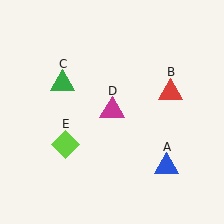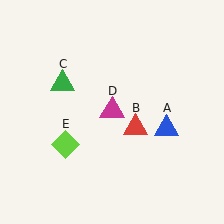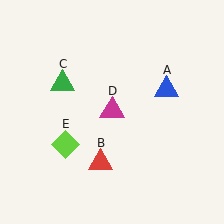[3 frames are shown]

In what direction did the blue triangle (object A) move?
The blue triangle (object A) moved up.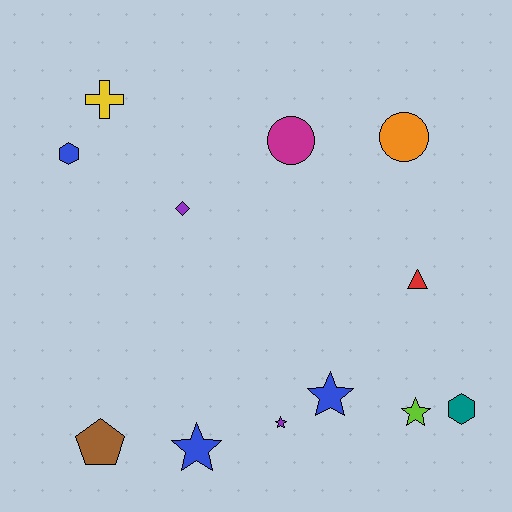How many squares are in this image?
There are no squares.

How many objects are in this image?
There are 12 objects.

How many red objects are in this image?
There is 1 red object.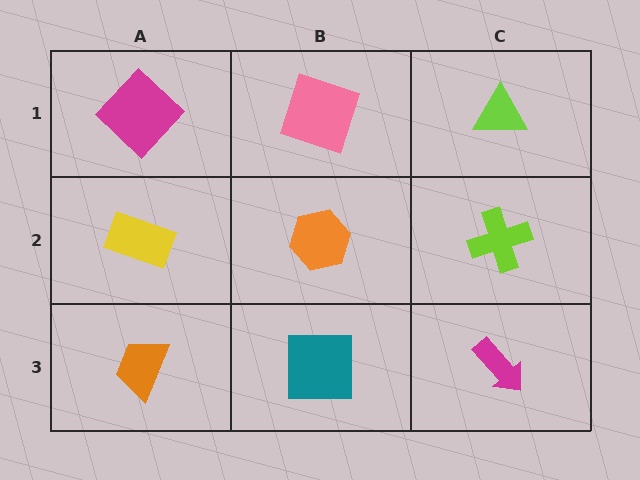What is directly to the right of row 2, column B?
A lime cross.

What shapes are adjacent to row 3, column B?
An orange hexagon (row 2, column B), an orange trapezoid (row 3, column A), a magenta arrow (row 3, column C).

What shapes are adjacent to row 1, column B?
An orange hexagon (row 2, column B), a magenta diamond (row 1, column A), a lime triangle (row 1, column C).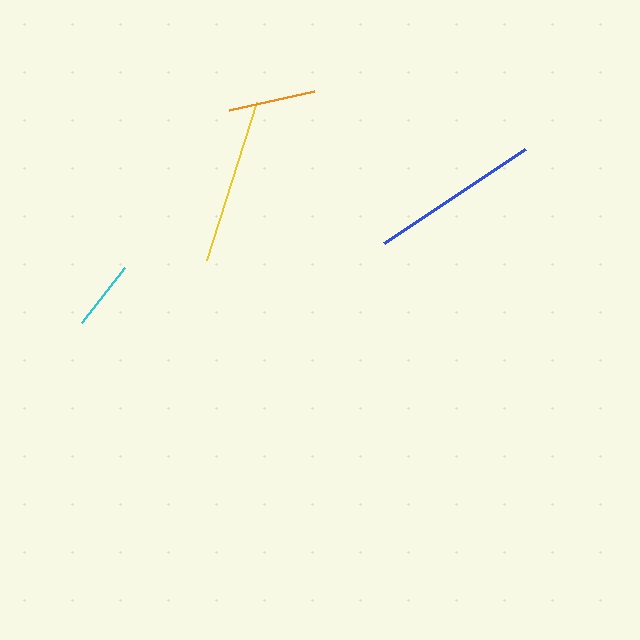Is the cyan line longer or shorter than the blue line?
The blue line is longer than the cyan line.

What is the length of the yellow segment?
The yellow segment is approximately 166 pixels long.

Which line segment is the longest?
The blue line is the longest at approximately 170 pixels.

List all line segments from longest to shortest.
From longest to shortest: blue, yellow, orange, cyan.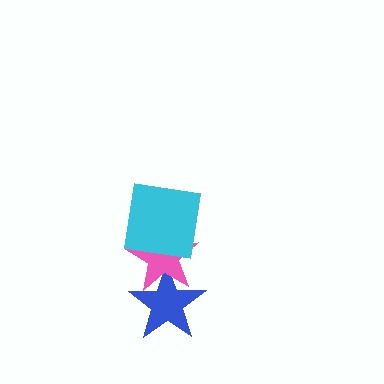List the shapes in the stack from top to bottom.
From top to bottom: the cyan square, the pink star, the blue star.